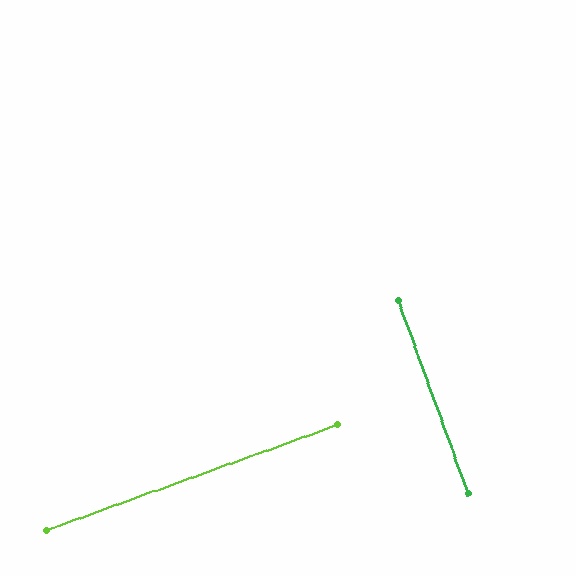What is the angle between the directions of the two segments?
Approximately 90 degrees.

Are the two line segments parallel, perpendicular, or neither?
Perpendicular — they meet at approximately 90°.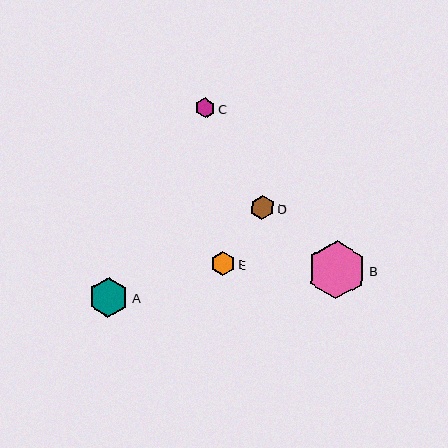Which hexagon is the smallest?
Hexagon C is the smallest with a size of approximately 20 pixels.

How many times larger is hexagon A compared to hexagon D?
Hexagon A is approximately 1.7 times the size of hexagon D.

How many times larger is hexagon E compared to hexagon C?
Hexagon E is approximately 1.2 times the size of hexagon C.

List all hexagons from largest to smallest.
From largest to smallest: B, A, E, D, C.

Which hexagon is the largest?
Hexagon B is the largest with a size of approximately 59 pixels.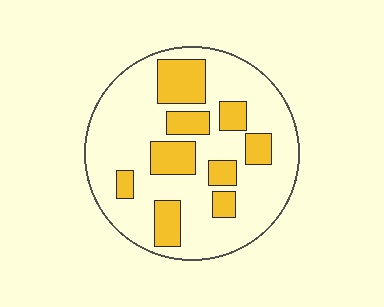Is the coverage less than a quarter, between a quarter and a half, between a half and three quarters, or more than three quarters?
Between a quarter and a half.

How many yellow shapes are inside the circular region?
9.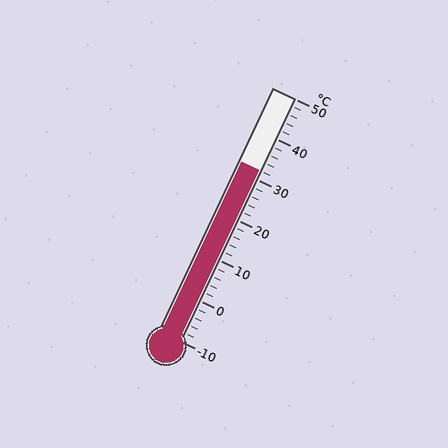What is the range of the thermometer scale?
The thermometer scale ranges from -10°C to 50°C.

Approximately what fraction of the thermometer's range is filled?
The thermometer is filled to approximately 70% of its range.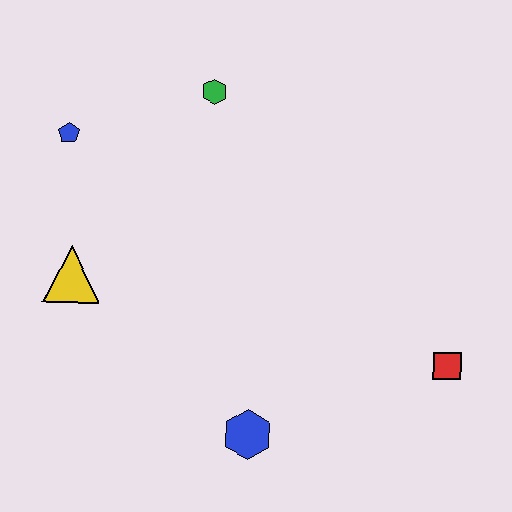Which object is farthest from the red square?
The blue pentagon is farthest from the red square.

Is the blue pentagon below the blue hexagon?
No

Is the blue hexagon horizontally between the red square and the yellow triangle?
Yes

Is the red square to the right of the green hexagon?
Yes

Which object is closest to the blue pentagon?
The yellow triangle is closest to the blue pentagon.